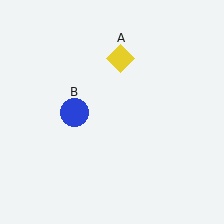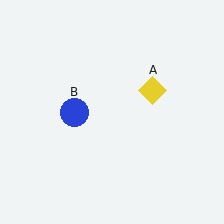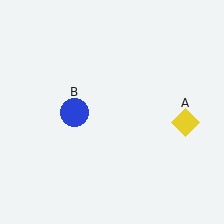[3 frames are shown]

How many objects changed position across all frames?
1 object changed position: yellow diamond (object A).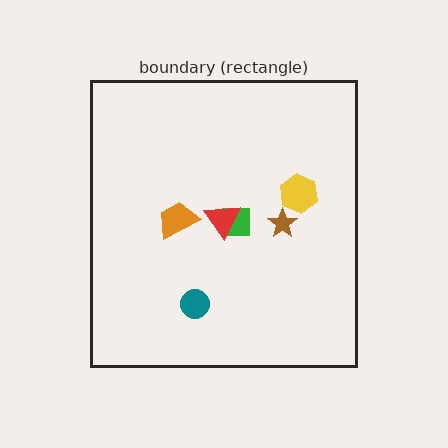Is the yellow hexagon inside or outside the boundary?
Inside.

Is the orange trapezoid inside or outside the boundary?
Inside.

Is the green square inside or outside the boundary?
Inside.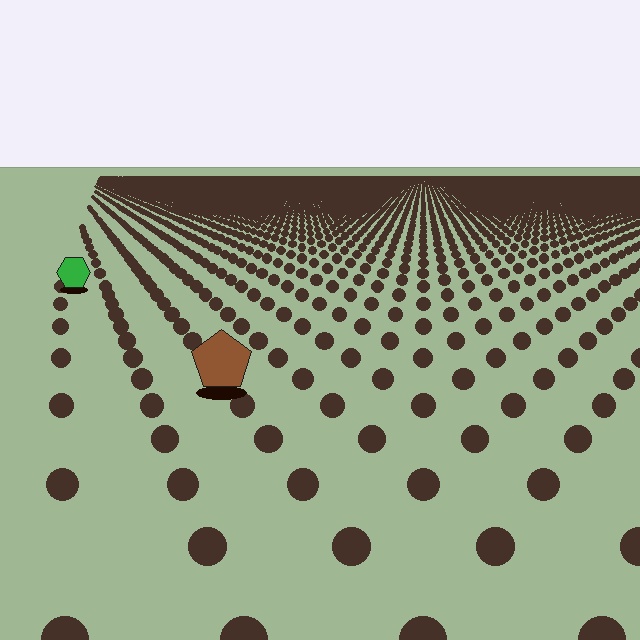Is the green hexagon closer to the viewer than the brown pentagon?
No. The brown pentagon is closer — you can tell from the texture gradient: the ground texture is coarser near it.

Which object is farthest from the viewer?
The green hexagon is farthest from the viewer. It appears smaller and the ground texture around it is denser.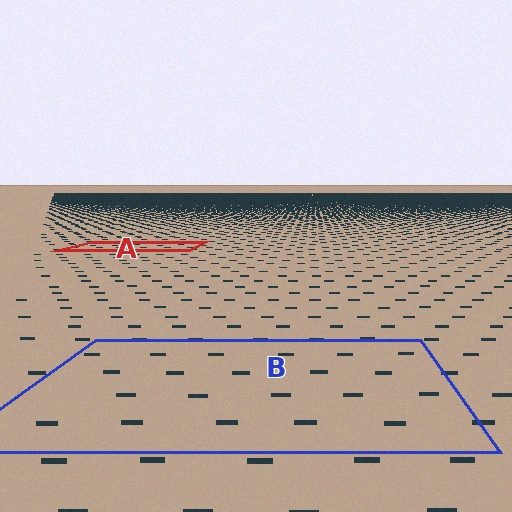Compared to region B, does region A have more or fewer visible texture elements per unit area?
Region A has more texture elements per unit area — they are packed more densely because it is farther away.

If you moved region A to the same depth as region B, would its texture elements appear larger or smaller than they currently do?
They would appear larger. At a closer depth, the same texture elements are projected at a bigger on-screen size.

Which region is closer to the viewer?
Region B is closer. The texture elements there are larger and more spread out.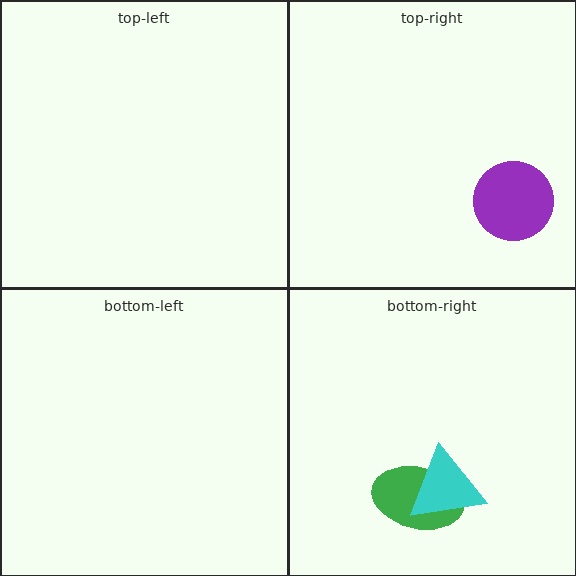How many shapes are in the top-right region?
1.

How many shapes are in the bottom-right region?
2.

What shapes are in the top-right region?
The purple circle.